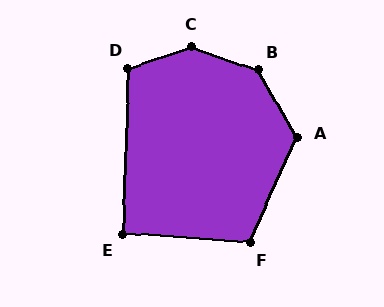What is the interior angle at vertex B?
Approximately 139 degrees (obtuse).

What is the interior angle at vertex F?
Approximately 110 degrees (obtuse).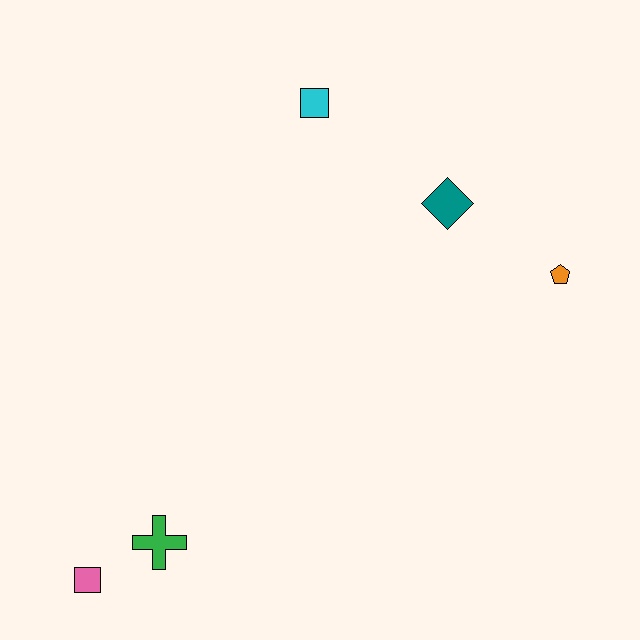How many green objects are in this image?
There is 1 green object.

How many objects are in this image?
There are 5 objects.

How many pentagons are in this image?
There is 1 pentagon.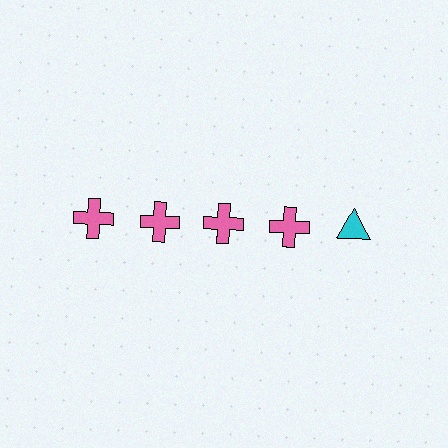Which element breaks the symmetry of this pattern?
The cyan triangle in the top row, rightmost column breaks the symmetry. All other shapes are pink crosses.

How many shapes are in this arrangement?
There are 5 shapes arranged in a grid pattern.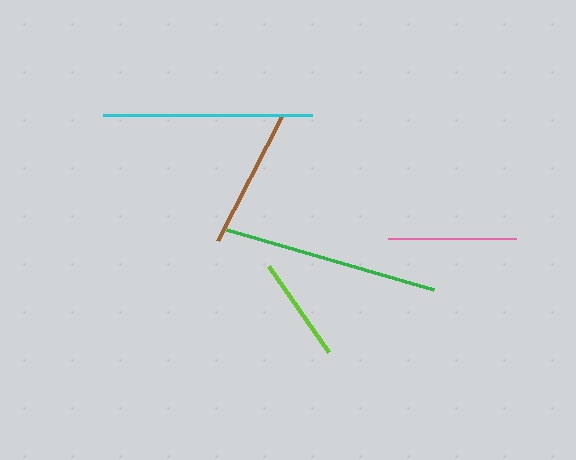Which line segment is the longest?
The green line is the longest at approximately 216 pixels.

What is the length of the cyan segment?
The cyan segment is approximately 209 pixels long.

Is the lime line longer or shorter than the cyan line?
The cyan line is longer than the lime line.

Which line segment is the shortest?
The lime line is the shortest at approximately 105 pixels.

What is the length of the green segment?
The green segment is approximately 216 pixels long.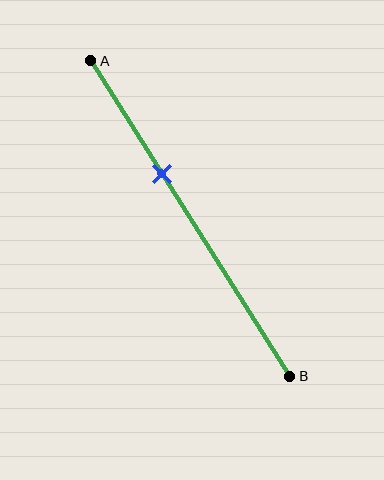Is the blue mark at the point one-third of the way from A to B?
Yes, the mark is approximately at the one-third point.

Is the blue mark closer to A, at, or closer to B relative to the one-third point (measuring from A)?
The blue mark is approximately at the one-third point of segment AB.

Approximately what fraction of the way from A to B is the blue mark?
The blue mark is approximately 35% of the way from A to B.